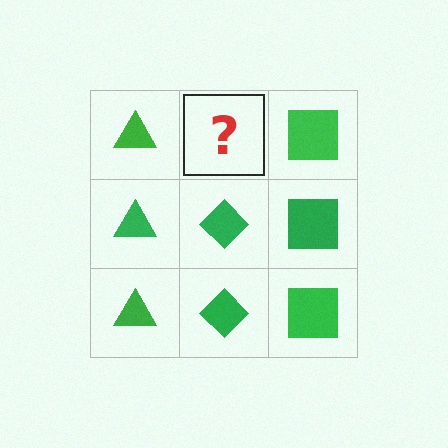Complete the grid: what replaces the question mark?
The question mark should be replaced with a green diamond.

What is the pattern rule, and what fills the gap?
The rule is that each column has a consistent shape. The gap should be filled with a green diamond.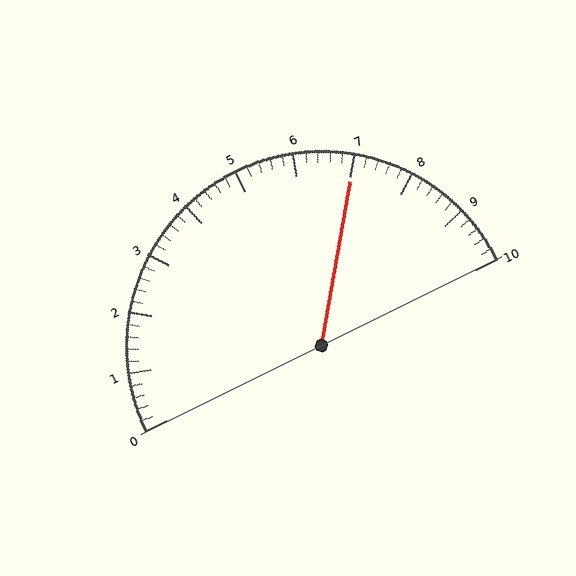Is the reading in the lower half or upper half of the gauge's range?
The reading is in the upper half of the range (0 to 10).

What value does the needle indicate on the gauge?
The needle indicates approximately 7.0.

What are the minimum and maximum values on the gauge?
The gauge ranges from 0 to 10.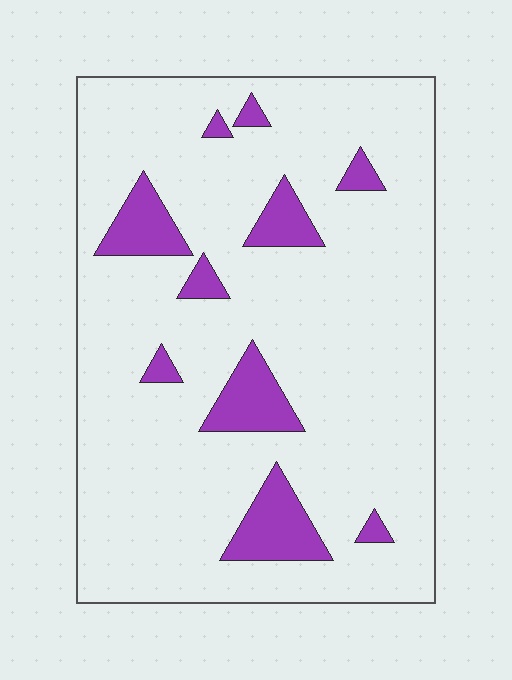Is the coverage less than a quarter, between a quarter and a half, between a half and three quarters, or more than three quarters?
Less than a quarter.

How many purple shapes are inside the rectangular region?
10.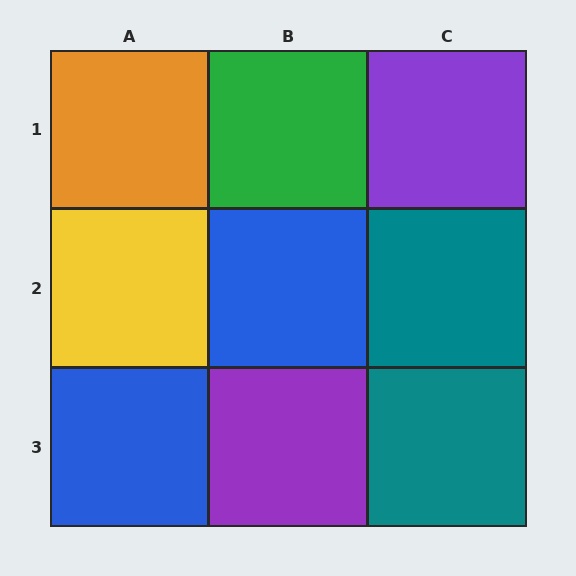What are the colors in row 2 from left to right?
Yellow, blue, teal.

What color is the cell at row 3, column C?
Teal.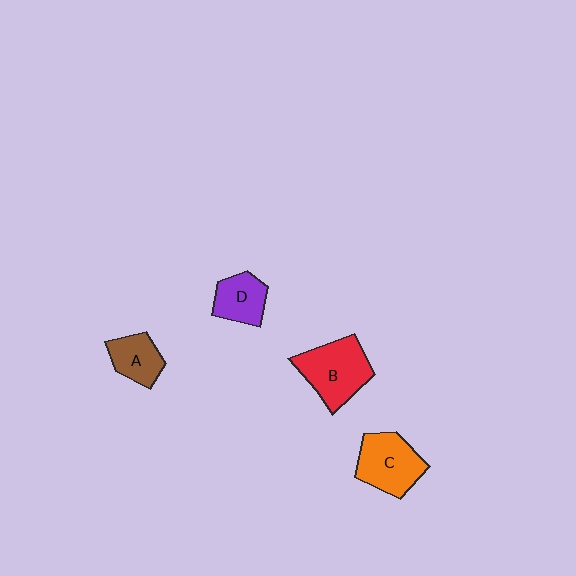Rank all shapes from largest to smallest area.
From largest to smallest: B (red), C (orange), D (purple), A (brown).